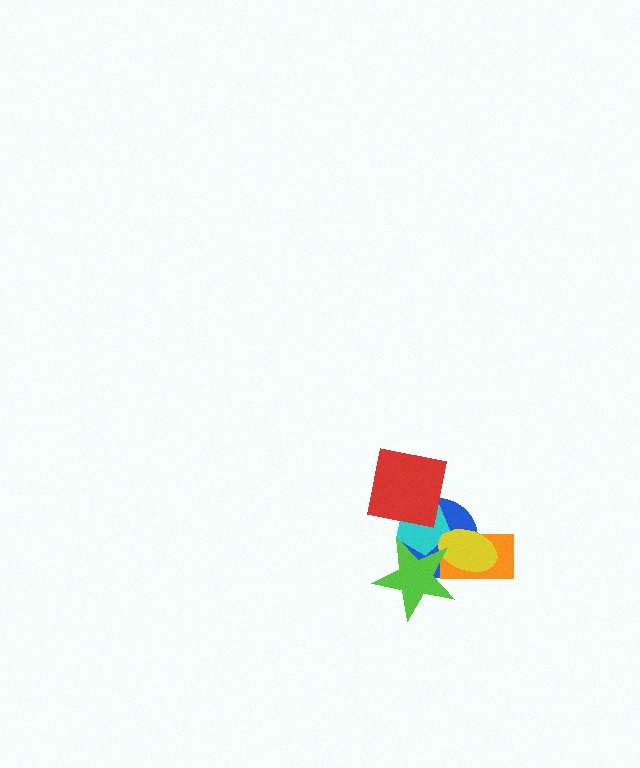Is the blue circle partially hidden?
Yes, it is partially covered by another shape.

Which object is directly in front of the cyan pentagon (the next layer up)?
The yellow ellipse is directly in front of the cyan pentagon.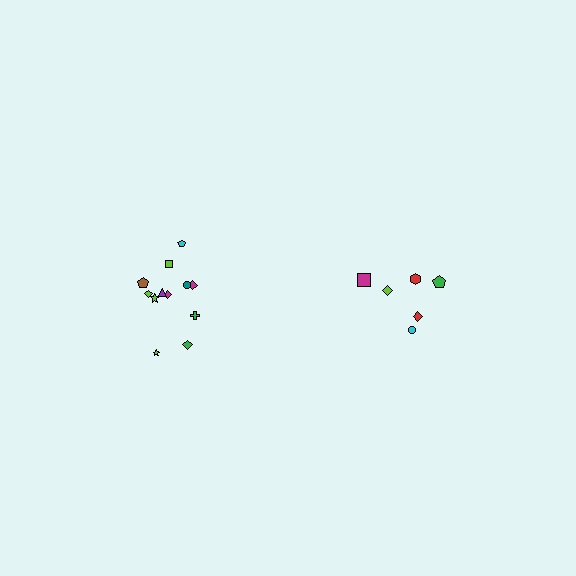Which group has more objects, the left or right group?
The left group.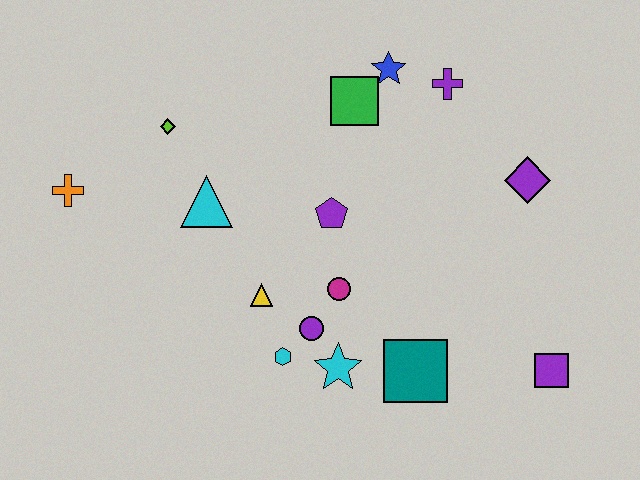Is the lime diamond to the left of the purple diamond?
Yes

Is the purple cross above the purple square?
Yes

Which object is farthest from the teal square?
The orange cross is farthest from the teal square.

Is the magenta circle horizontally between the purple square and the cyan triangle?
Yes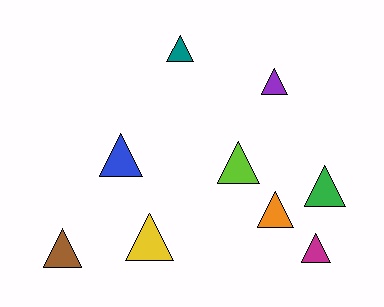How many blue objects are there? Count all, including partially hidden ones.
There is 1 blue object.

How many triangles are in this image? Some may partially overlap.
There are 9 triangles.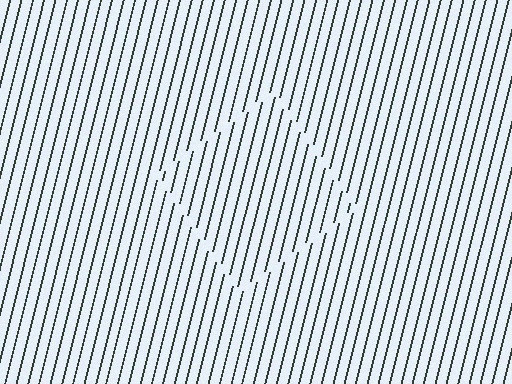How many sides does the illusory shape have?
4 sides — the line-ends trace a square.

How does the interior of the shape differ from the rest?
The interior of the shape contains the same grating, shifted by half a period — the contour is defined by the phase discontinuity where line-ends from the inner and outer gratings abut.